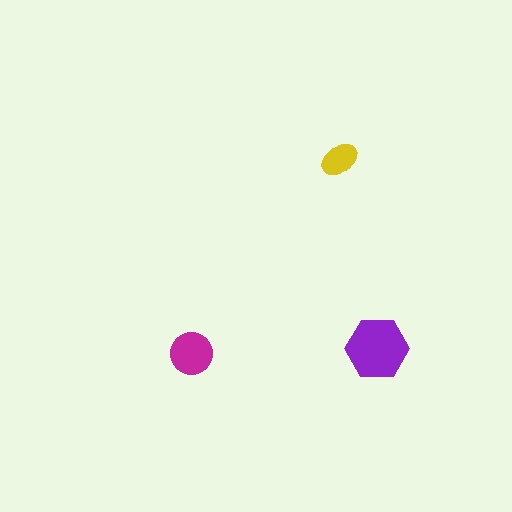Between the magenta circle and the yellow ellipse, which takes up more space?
The magenta circle.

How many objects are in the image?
There are 3 objects in the image.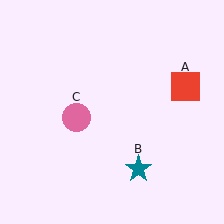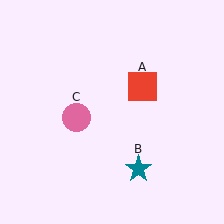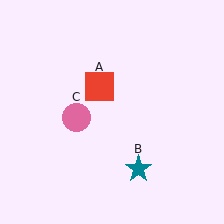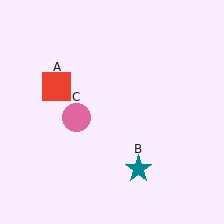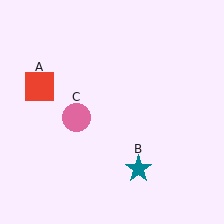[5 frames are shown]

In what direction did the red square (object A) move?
The red square (object A) moved left.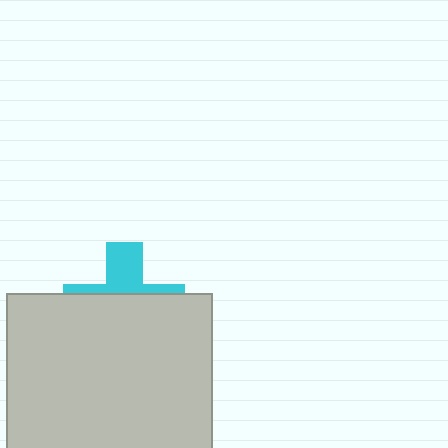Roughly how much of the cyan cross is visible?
A small part of it is visible (roughly 36%).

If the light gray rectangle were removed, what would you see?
You would see the complete cyan cross.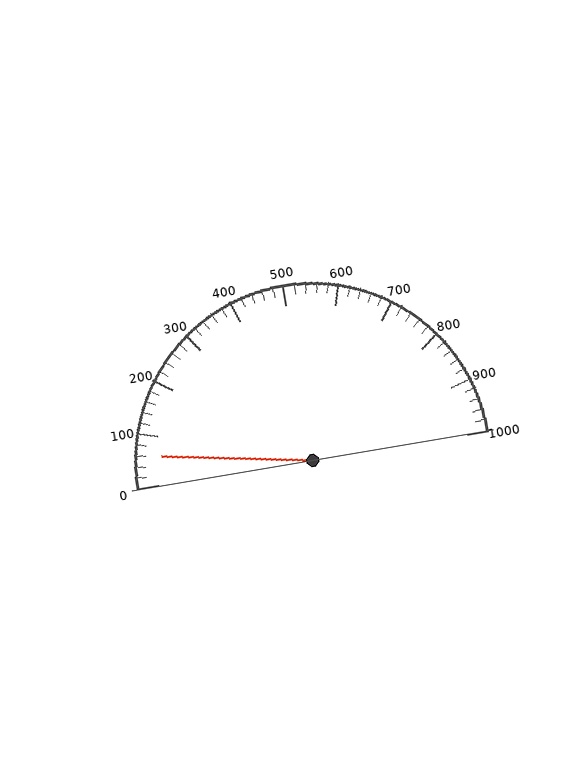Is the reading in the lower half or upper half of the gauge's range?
The reading is in the lower half of the range (0 to 1000).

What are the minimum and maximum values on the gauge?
The gauge ranges from 0 to 1000.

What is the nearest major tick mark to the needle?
The nearest major tick mark is 100.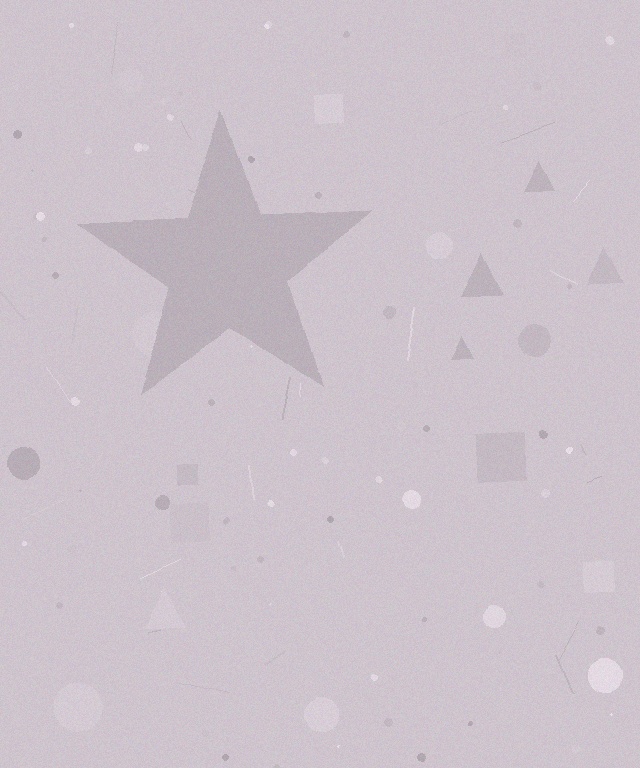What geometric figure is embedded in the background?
A star is embedded in the background.